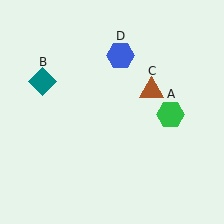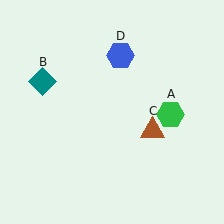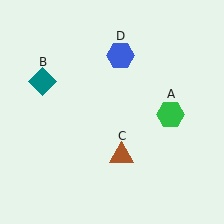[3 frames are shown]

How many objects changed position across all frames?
1 object changed position: brown triangle (object C).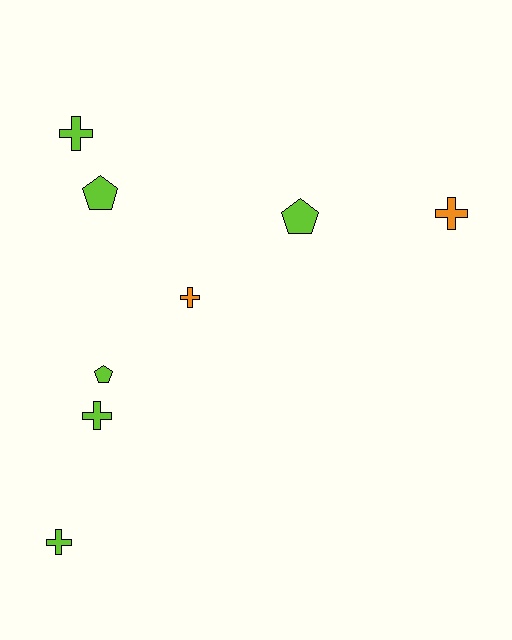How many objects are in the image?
There are 8 objects.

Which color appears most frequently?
Lime, with 6 objects.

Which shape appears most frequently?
Cross, with 5 objects.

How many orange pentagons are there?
There are no orange pentagons.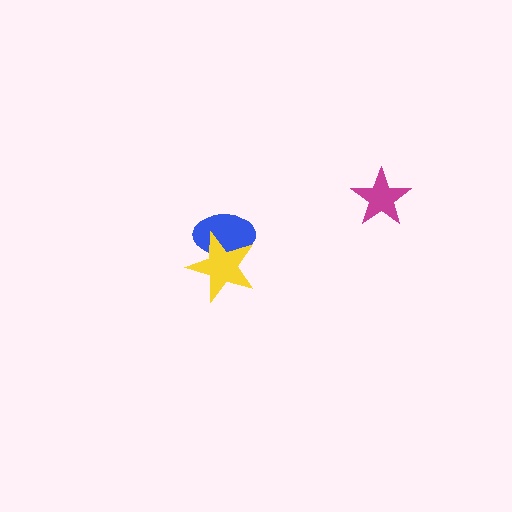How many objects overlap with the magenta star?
0 objects overlap with the magenta star.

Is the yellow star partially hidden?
No, no other shape covers it.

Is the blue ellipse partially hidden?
Yes, it is partially covered by another shape.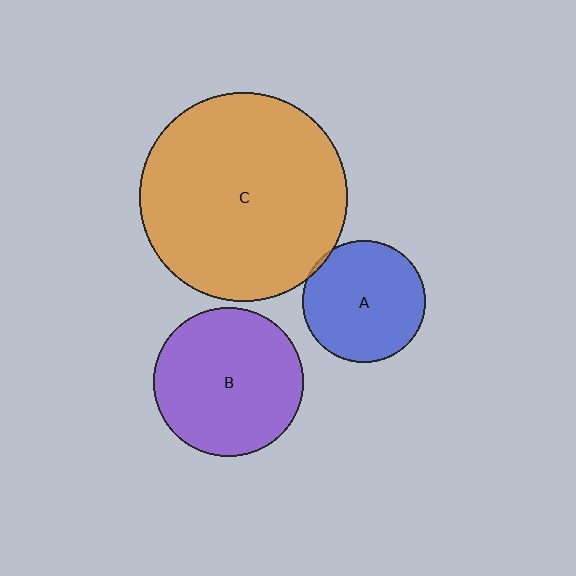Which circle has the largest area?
Circle C (orange).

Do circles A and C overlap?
Yes.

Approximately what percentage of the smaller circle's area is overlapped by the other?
Approximately 5%.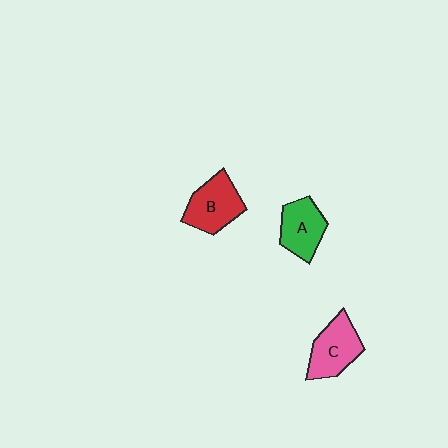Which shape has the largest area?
Shape B (red).